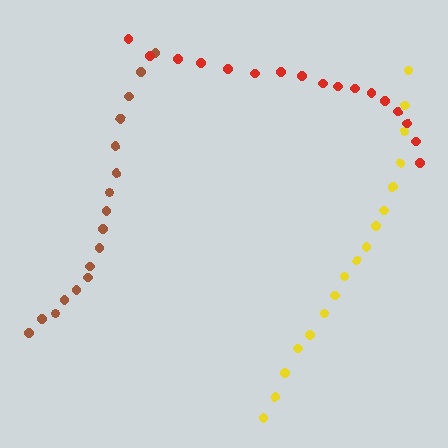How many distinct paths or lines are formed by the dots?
There are 3 distinct paths.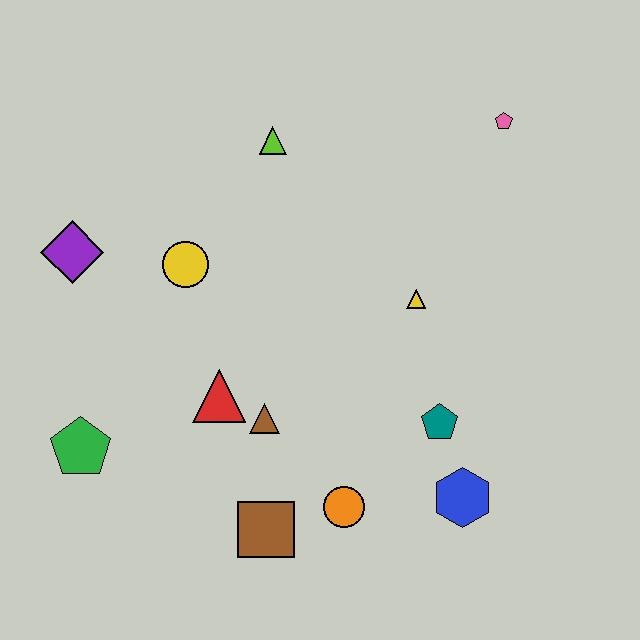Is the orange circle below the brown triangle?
Yes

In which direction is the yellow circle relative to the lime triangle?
The yellow circle is below the lime triangle.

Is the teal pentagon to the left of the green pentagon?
No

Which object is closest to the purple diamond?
The yellow circle is closest to the purple diamond.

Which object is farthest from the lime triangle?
The blue hexagon is farthest from the lime triangle.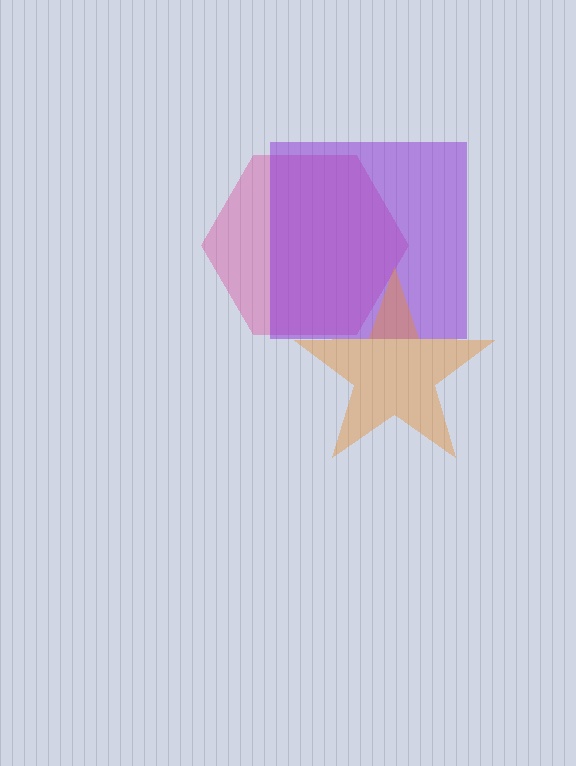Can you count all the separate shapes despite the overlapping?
Yes, there are 3 separate shapes.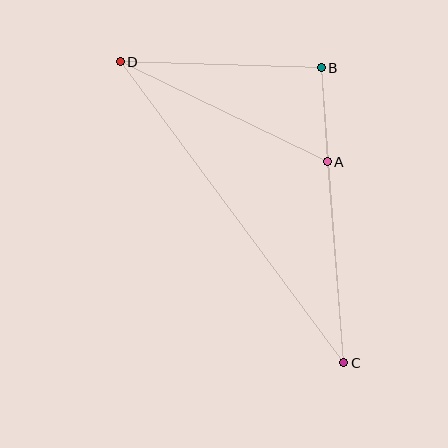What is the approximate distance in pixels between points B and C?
The distance between B and C is approximately 295 pixels.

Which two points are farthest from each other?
Points C and D are farthest from each other.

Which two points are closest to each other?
Points A and B are closest to each other.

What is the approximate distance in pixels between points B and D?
The distance between B and D is approximately 201 pixels.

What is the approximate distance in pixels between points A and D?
The distance between A and D is approximately 230 pixels.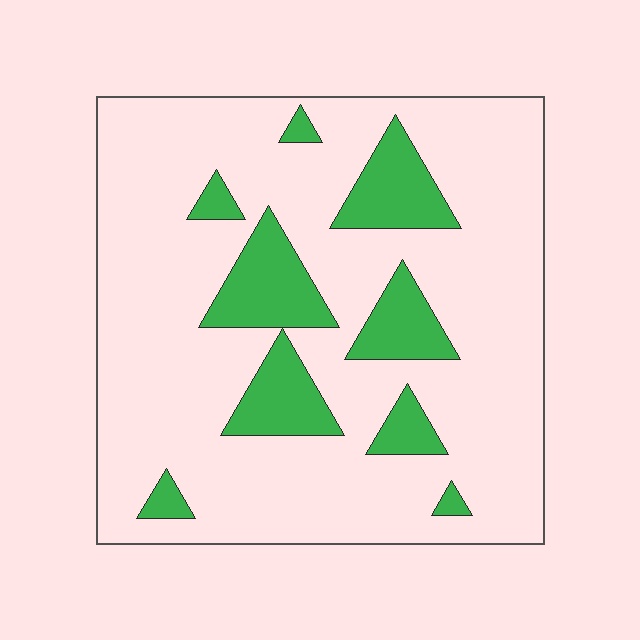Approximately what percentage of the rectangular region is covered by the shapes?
Approximately 20%.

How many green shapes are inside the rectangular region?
9.